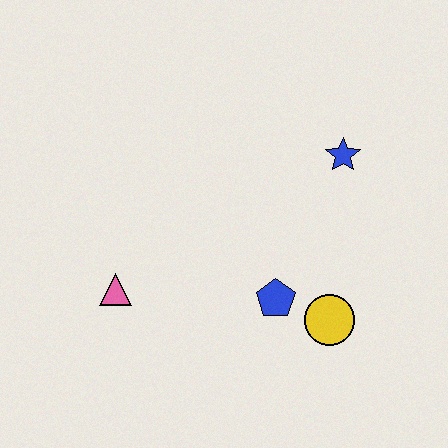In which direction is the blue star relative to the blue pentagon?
The blue star is above the blue pentagon.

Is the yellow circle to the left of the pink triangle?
No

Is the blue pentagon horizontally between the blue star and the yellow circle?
No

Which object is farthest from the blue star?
The pink triangle is farthest from the blue star.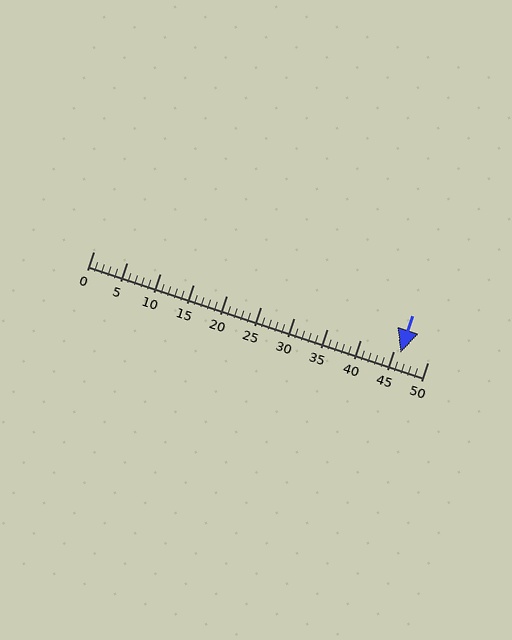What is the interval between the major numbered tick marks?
The major tick marks are spaced 5 units apart.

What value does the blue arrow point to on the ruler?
The blue arrow points to approximately 46.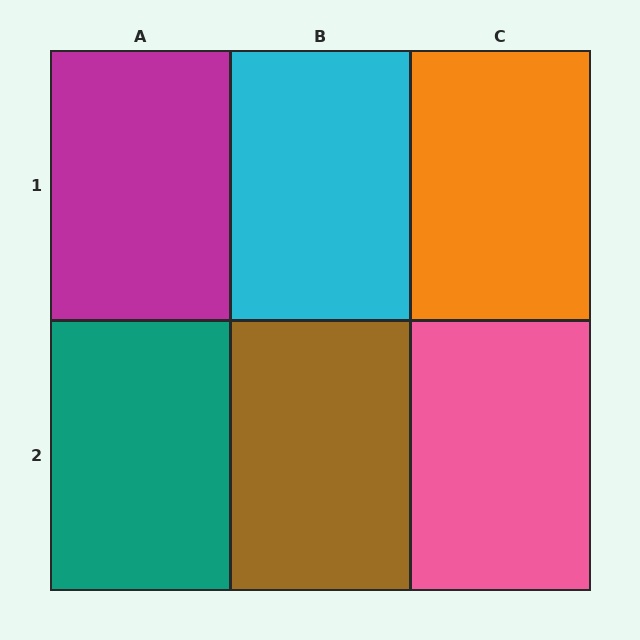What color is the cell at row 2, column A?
Teal.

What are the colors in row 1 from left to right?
Magenta, cyan, orange.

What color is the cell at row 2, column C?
Pink.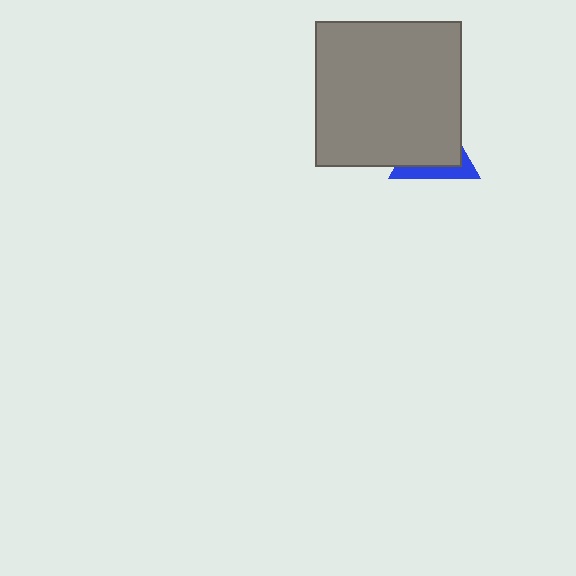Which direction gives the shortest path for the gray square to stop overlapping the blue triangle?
Moving toward the upper-left gives the shortest separation.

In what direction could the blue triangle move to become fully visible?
The blue triangle could move toward the lower-right. That would shift it out from behind the gray square entirely.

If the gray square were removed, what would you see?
You would see the complete blue triangle.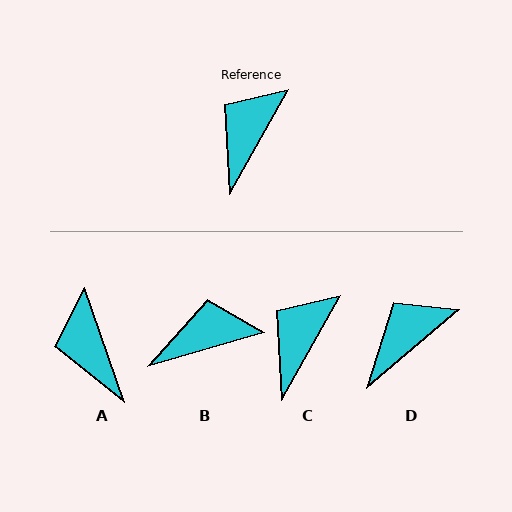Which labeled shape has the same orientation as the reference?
C.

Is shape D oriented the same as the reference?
No, it is off by about 20 degrees.